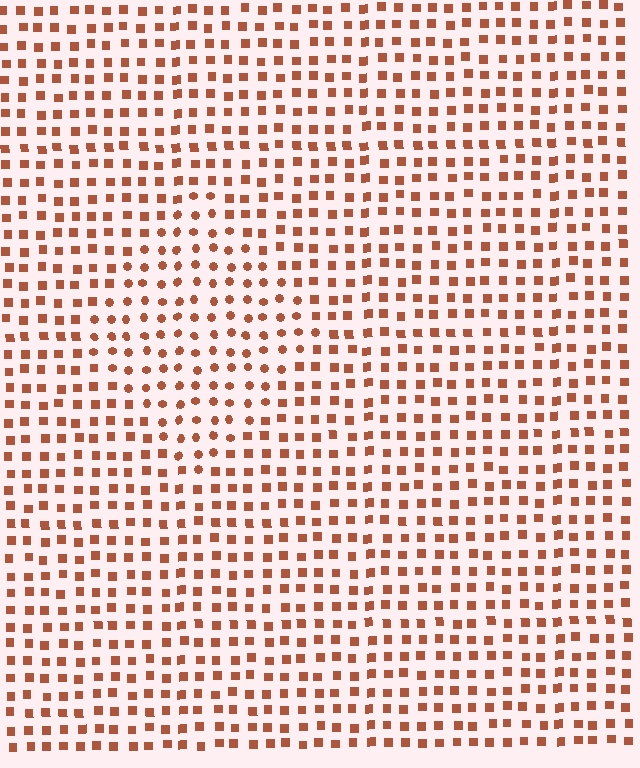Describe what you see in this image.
The image is filled with small brown elements arranged in a uniform grid. A diamond-shaped region contains circles, while the surrounding area contains squares. The boundary is defined purely by the change in element shape.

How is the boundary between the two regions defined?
The boundary is defined by a change in element shape: circles inside vs. squares outside. All elements share the same color and spacing.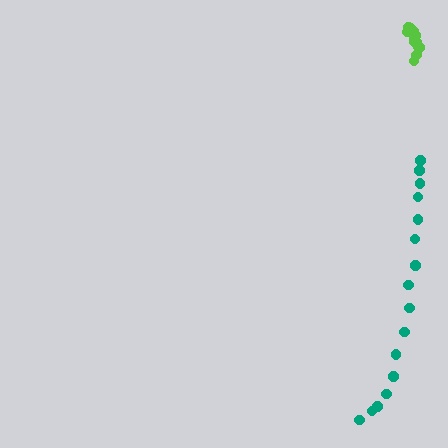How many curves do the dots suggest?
There are 2 distinct paths.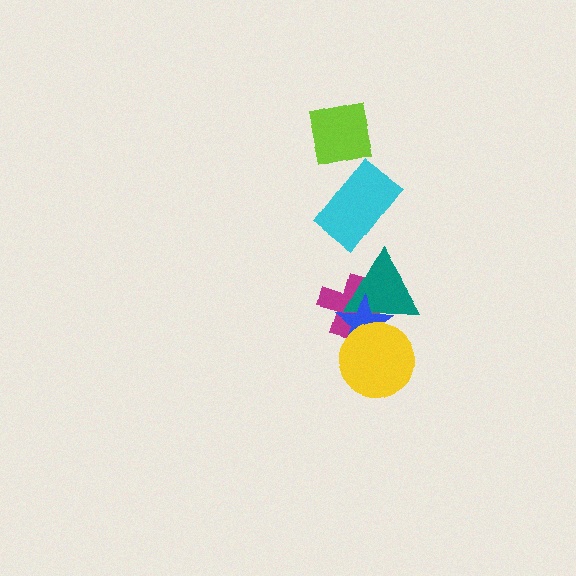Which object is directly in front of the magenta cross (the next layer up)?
The teal triangle is directly in front of the magenta cross.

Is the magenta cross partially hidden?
Yes, it is partially covered by another shape.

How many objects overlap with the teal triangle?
3 objects overlap with the teal triangle.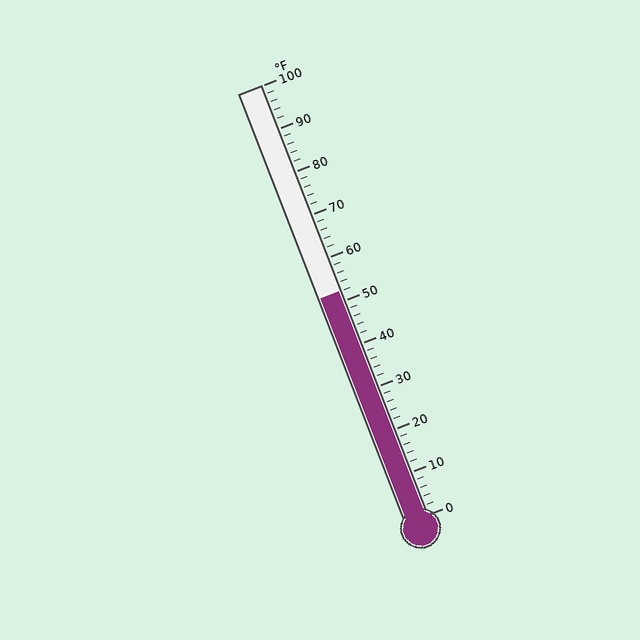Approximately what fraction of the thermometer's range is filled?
The thermometer is filled to approximately 50% of its range.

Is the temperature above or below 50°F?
The temperature is above 50°F.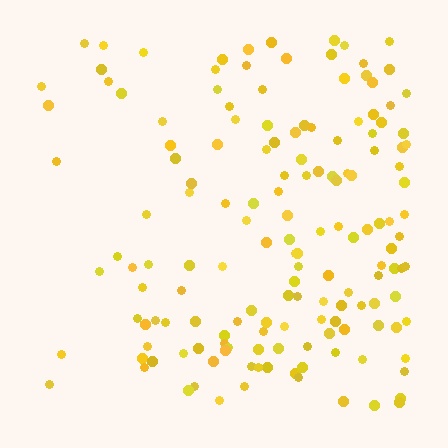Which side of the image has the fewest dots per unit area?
The left.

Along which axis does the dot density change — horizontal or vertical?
Horizontal.